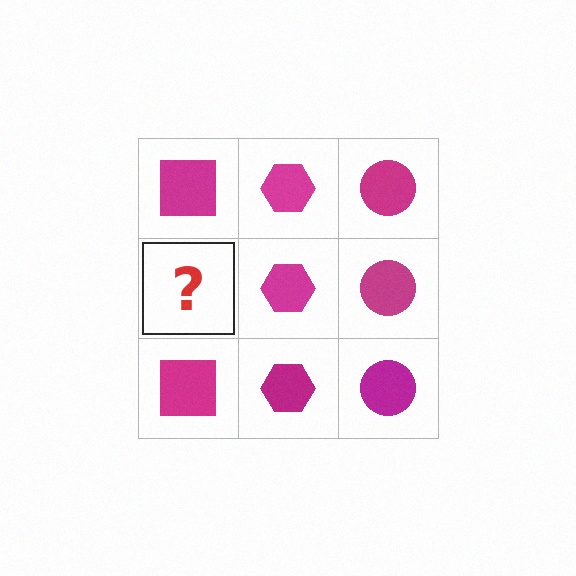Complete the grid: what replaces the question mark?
The question mark should be replaced with a magenta square.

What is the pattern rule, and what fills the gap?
The rule is that each column has a consistent shape. The gap should be filled with a magenta square.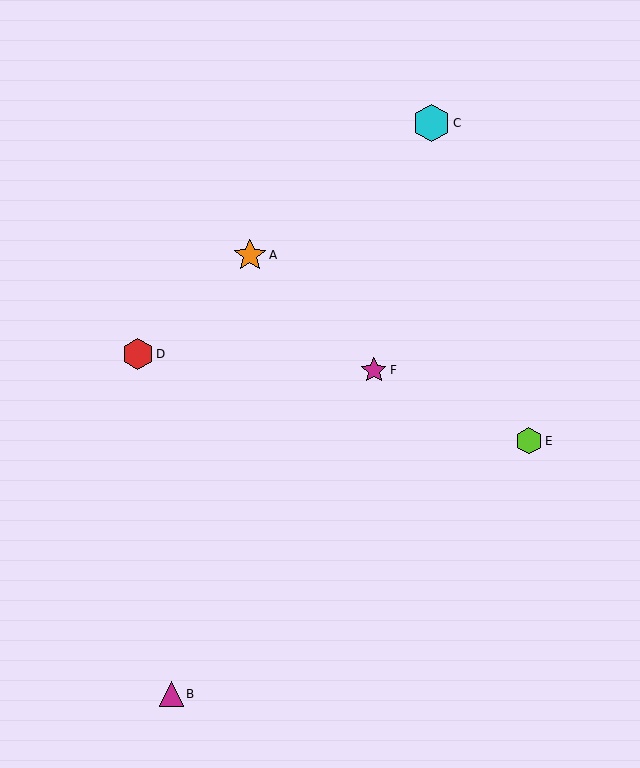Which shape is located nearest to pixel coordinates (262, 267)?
The orange star (labeled A) at (250, 255) is nearest to that location.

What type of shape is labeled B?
Shape B is a magenta triangle.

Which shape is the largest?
The cyan hexagon (labeled C) is the largest.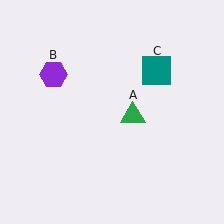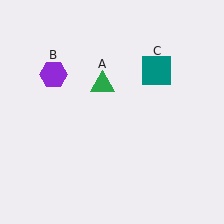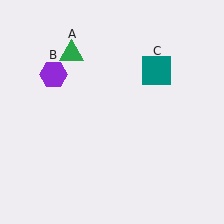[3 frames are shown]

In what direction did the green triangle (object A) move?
The green triangle (object A) moved up and to the left.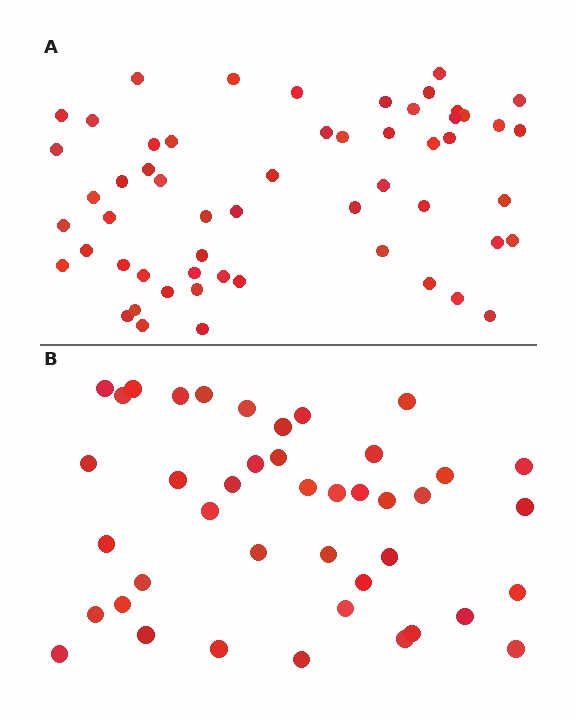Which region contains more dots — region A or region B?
Region A (the top region) has more dots.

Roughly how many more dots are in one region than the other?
Region A has approximately 15 more dots than region B.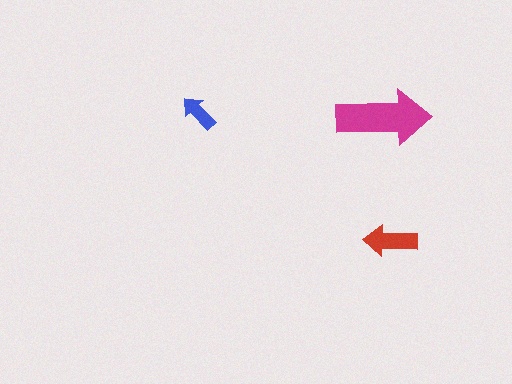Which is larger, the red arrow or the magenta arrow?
The magenta one.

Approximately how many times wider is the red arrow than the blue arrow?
About 1.5 times wider.